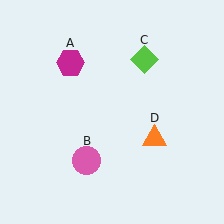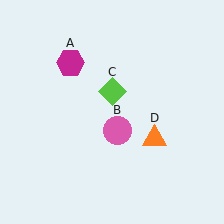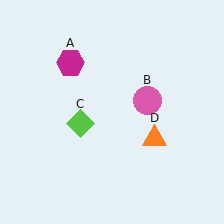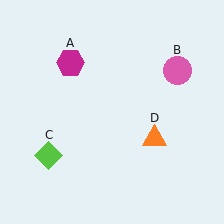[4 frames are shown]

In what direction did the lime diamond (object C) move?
The lime diamond (object C) moved down and to the left.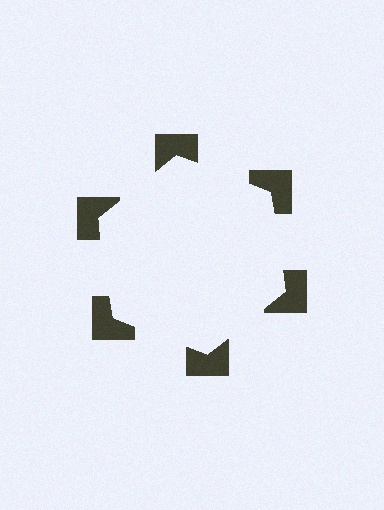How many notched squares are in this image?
There are 6 — one at each vertex of the illusory hexagon.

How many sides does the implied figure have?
6 sides.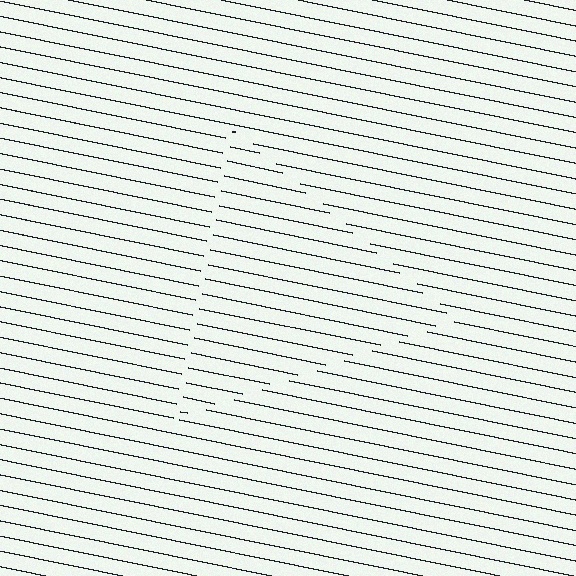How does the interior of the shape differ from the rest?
The interior of the shape contains the same grating, shifted by half a period — the contour is defined by the phase discontinuity where line-ends from the inner and outer gratings abut.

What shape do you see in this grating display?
An illusory triangle. The interior of the shape contains the same grating, shifted by half a period — the contour is defined by the phase discontinuity where line-ends from the inner and outer gratings abut.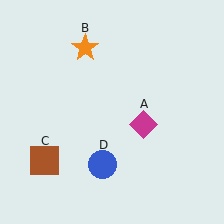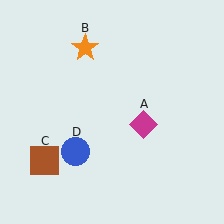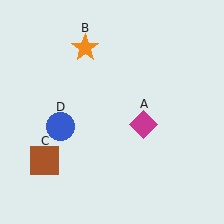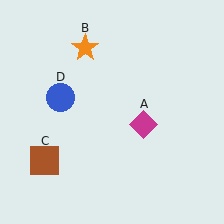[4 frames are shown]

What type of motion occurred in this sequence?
The blue circle (object D) rotated clockwise around the center of the scene.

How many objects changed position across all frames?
1 object changed position: blue circle (object D).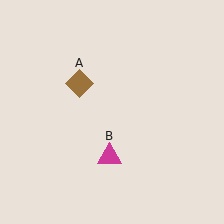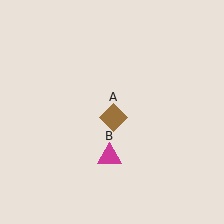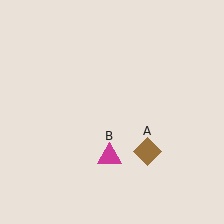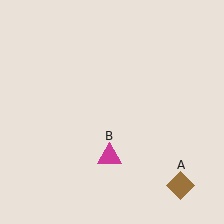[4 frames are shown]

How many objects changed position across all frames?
1 object changed position: brown diamond (object A).